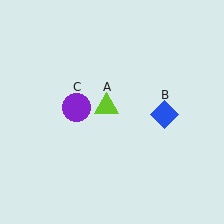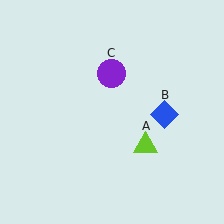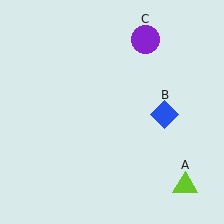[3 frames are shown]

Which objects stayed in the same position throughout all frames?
Blue diamond (object B) remained stationary.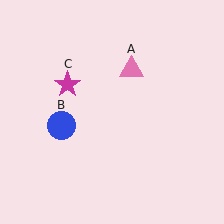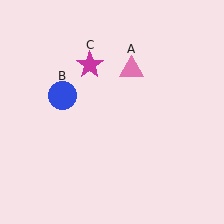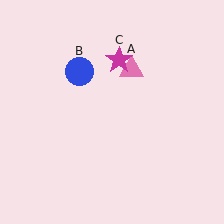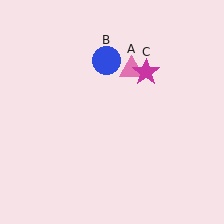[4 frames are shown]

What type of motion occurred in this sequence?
The blue circle (object B), magenta star (object C) rotated clockwise around the center of the scene.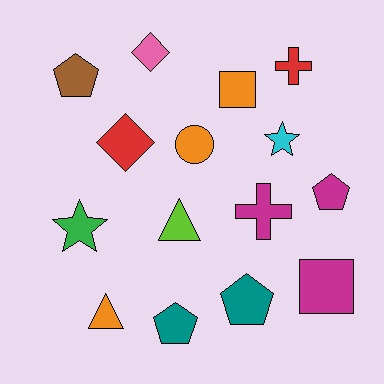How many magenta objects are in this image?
There are 3 magenta objects.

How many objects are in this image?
There are 15 objects.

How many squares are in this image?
There are 2 squares.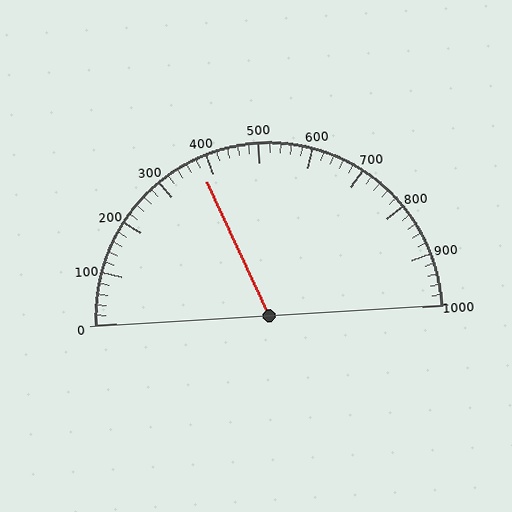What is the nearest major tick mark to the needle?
The nearest major tick mark is 400.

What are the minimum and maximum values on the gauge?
The gauge ranges from 0 to 1000.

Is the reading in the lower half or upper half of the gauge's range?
The reading is in the lower half of the range (0 to 1000).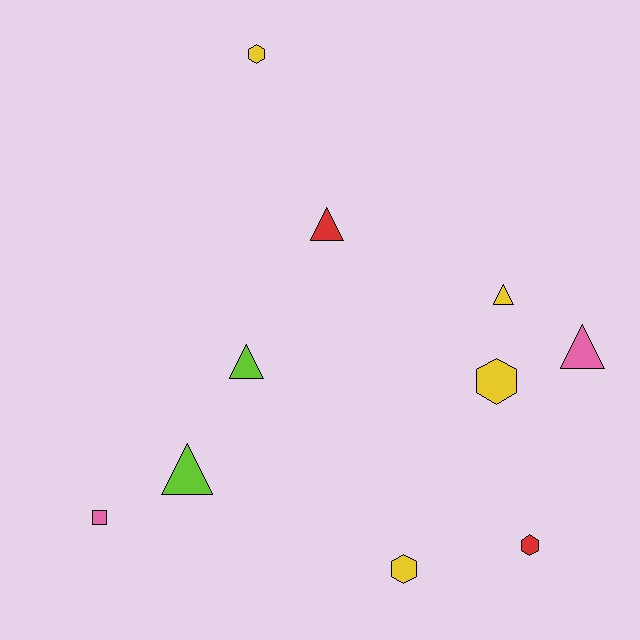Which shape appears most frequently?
Triangle, with 5 objects.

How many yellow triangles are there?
There is 1 yellow triangle.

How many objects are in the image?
There are 10 objects.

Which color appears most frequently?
Yellow, with 4 objects.